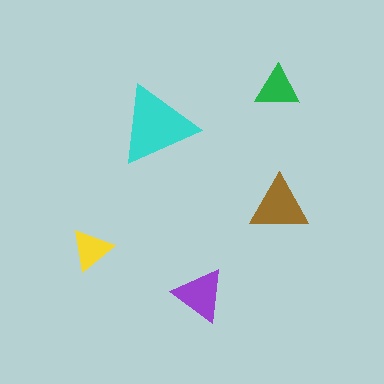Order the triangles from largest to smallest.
the cyan one, the brown one, the purple one, the green one, the yellow one.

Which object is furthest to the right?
The brown triangle is rightmost.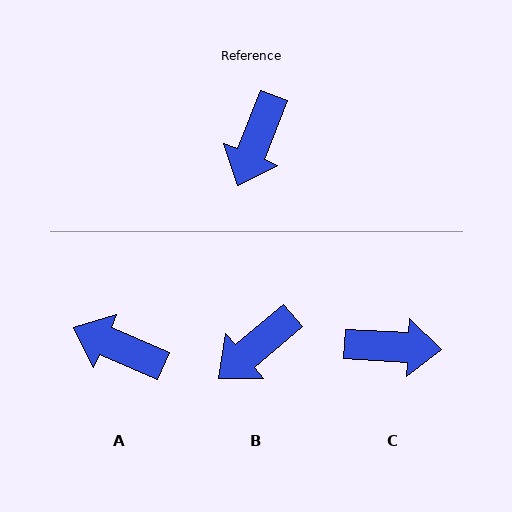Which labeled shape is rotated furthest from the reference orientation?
C, about 109 degrees away.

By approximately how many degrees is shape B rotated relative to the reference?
Approximately 28 degrees clockwise.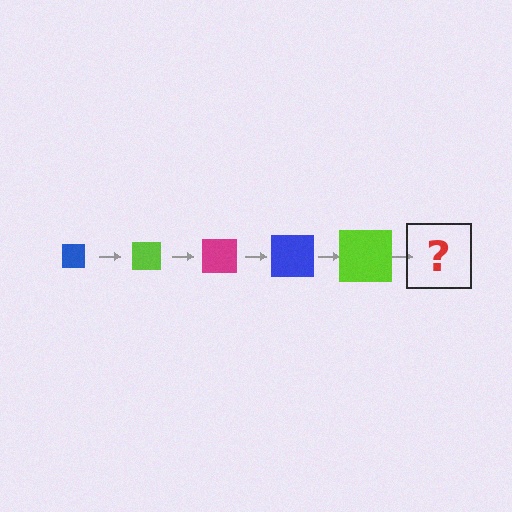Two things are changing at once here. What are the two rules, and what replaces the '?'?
The two rules are that the square grows larger each step and the color cycles through blue, lime, and magenta. The '?' should be a magenta square, larger than the previous one.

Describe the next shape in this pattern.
It should be a magenta square, larger than the previous one.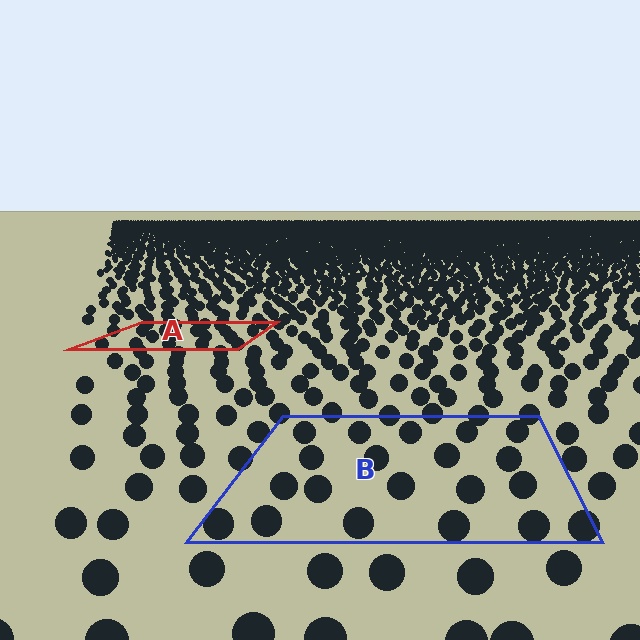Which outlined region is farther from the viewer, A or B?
Region A is farther from the viewer — the texture elements inside it appear smaller and more densely packed.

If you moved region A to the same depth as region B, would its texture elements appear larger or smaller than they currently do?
They would appear larger. At a closer depth, the same texture elements are projected at a bigger on-screen size.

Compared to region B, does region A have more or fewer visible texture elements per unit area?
Region A has more texture elements per unit area — they are packed more densely because it is farther away.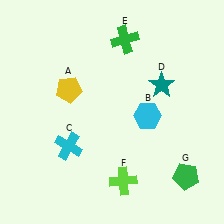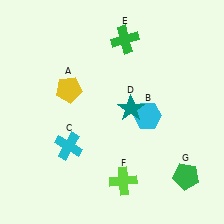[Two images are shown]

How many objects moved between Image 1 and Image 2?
1 object moved between the two images.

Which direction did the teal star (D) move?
The teal star (D) moved left.